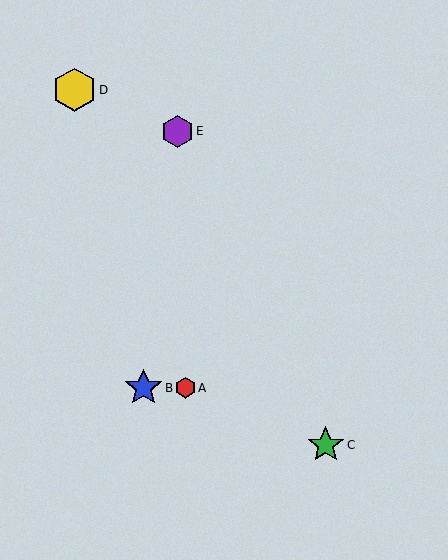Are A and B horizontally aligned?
Yes, both are at y≈388.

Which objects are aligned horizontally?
Objects A, B are aligned horizontally.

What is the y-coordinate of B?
Object B is at y≈388.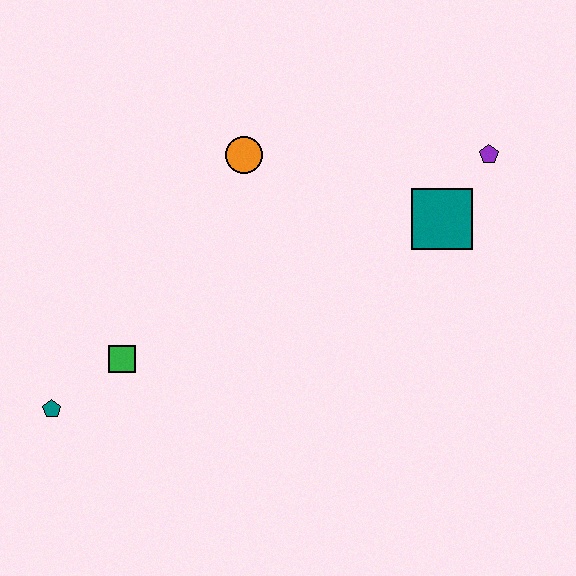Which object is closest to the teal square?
The purple pentagon is closest to the teal square.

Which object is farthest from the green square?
The purple pentagon is farthest from the green square.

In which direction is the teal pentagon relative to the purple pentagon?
The teal pentagon is to the left of the purple pentagon.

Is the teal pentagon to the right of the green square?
No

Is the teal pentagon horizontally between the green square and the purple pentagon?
No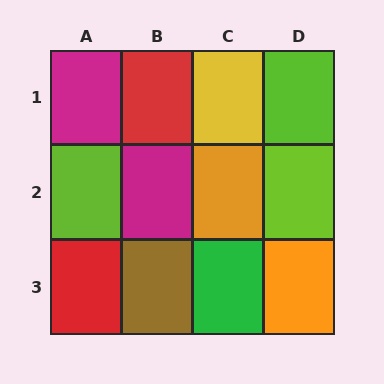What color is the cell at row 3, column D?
Orange.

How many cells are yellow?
1 cell is yellow.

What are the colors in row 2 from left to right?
Lime, magenta, orange, lime.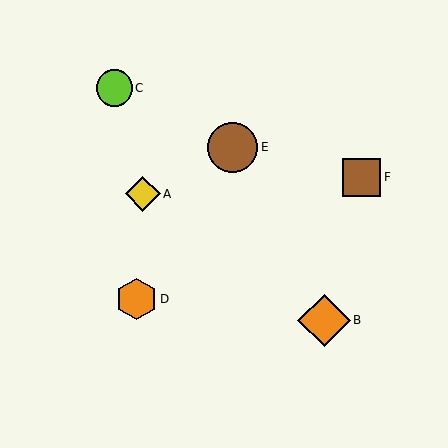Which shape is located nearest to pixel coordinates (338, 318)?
The orange diamond (labeled B) at (324, 320) is nearest to that location.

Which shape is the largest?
The orange diamond (labeled B) is the largest.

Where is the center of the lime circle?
The center of the lime circle is at (114, 88).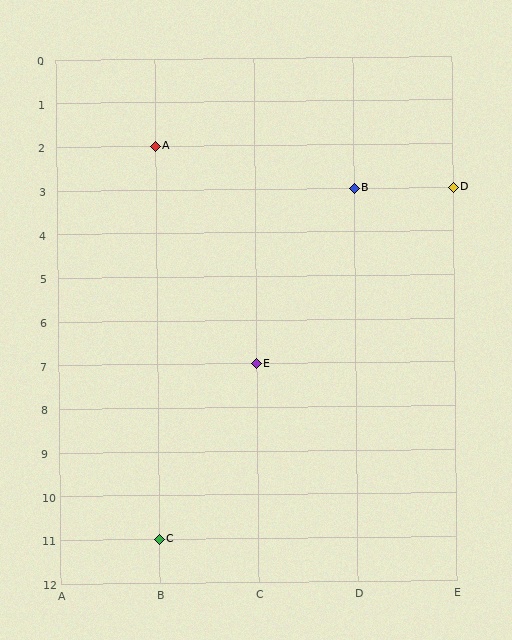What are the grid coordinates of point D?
Point D is at grid coordinates (E, 3).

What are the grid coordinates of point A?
Point A is at grid coordinates (B, 2).